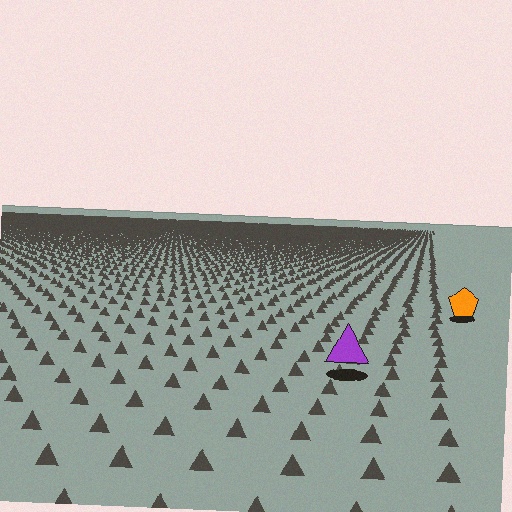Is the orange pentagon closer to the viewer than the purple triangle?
No. The purple triangle is closer — you can tell from the texture gradient: the ground texture is coarser near it.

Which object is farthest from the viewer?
The orange pentagon is farthest from the viewer. It appears smaller and the ground texture around it is denser.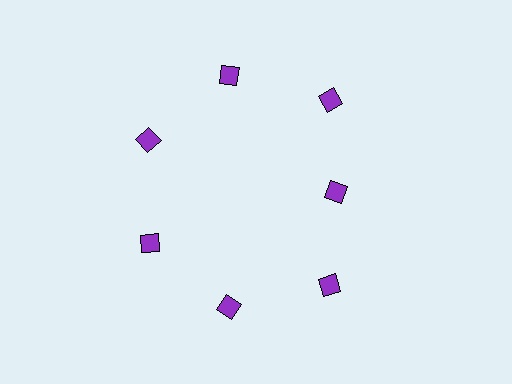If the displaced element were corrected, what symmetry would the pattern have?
It would have 7-fold rotational symmetry — the pattern would map onto itself every 51 degrees.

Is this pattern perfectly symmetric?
No. The 7 purple diamonds are arranged in a ring, but one element near the 3 o'clock position is pulled inward toward the center, breaking the 7-fold rotational symmetry.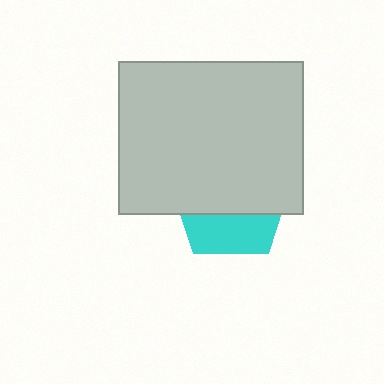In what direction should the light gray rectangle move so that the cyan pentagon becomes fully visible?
The light gray rectangle should move up. That is the shortest direction to clear the overlap and leave the cyan pentagon fully visible.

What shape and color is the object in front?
The object in front is a light gray rectangle.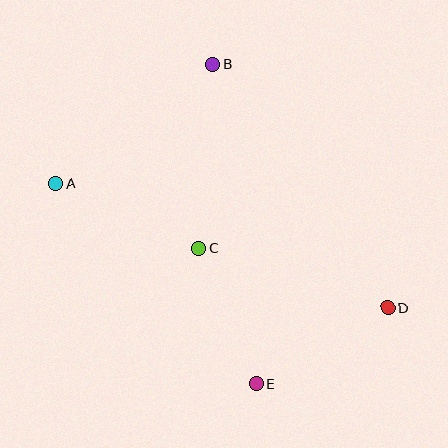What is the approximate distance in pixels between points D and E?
The distance between D and E is approximately 152 pixels.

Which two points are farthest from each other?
Points A and D are farthest from each other.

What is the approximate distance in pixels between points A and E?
The distance between A and E is approximately 283 pixels.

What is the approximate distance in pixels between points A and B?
The distance between A and B is approximately 198 pixels.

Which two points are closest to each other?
Points C and E are closest to each other.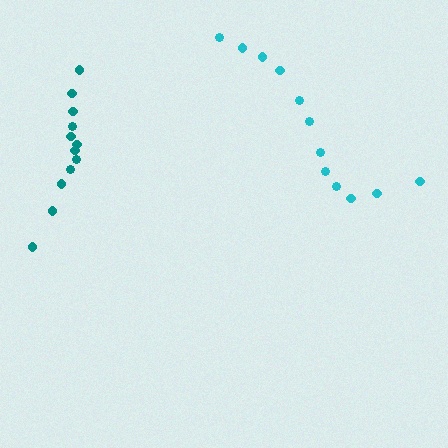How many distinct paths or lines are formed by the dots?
There are 2 distinct paths.